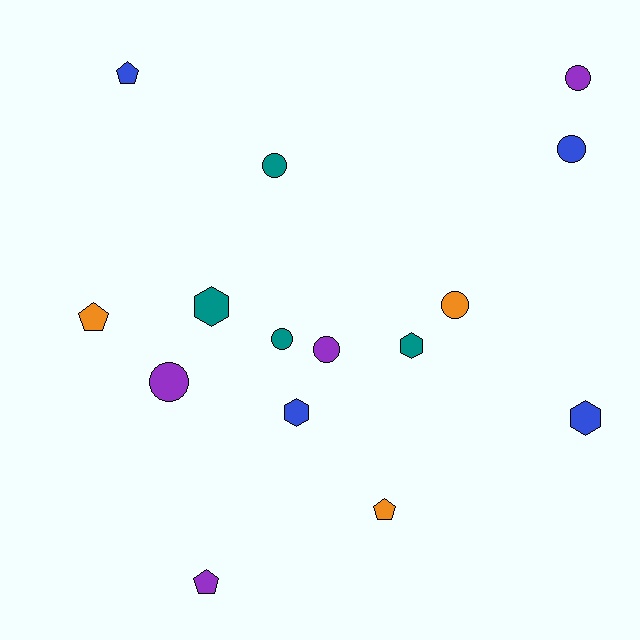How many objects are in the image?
There are 15 objects.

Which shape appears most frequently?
Circle, with 7 objects.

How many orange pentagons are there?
There are 2 orange pentagons.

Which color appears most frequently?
Teal, with 4 objects.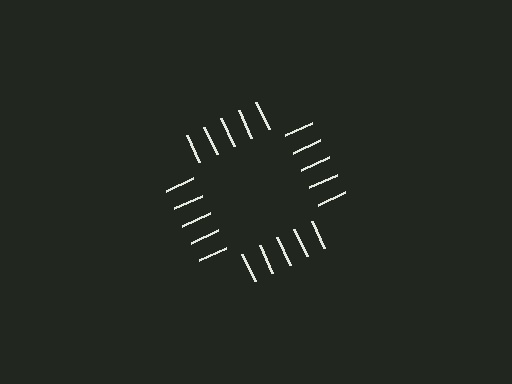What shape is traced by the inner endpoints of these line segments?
An illusory square — the line segments terminate on its edges but no continuous stroke is drawn.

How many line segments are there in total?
20 — 5 along each of the 4 edges.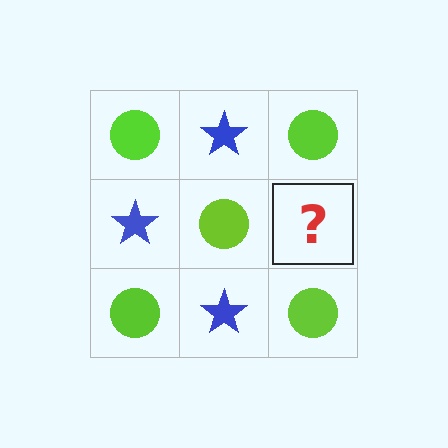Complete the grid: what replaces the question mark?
The question mark should be replaced with a blue star.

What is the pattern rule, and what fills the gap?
The rule is that it alternates lime circle and blue star in a checkerboard pattern. The gap should be filled with a blue star.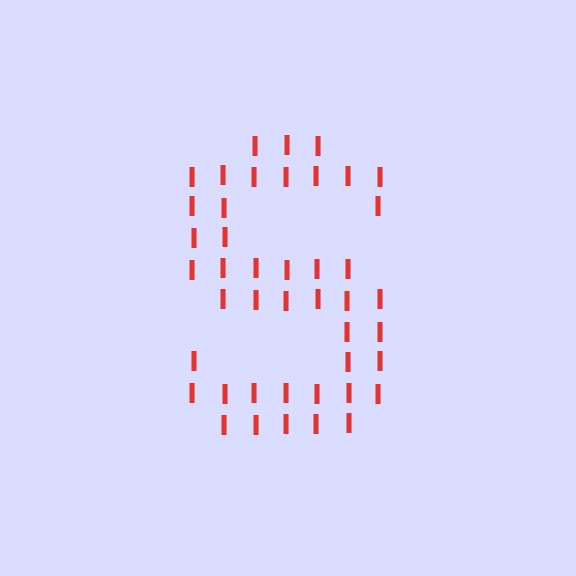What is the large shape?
The large shape is the letter S.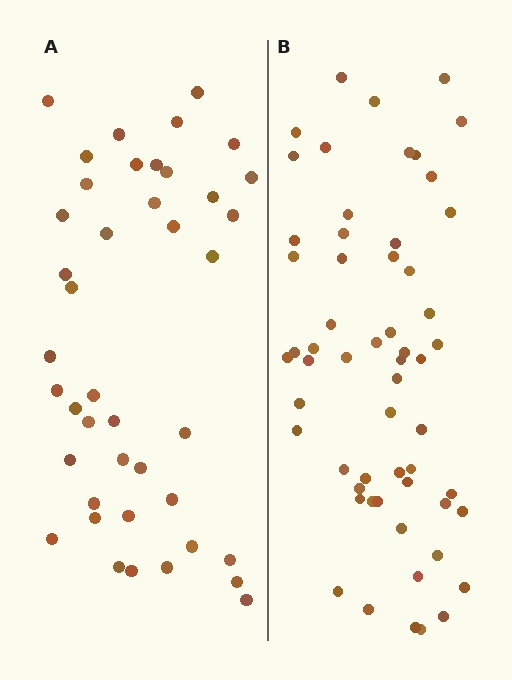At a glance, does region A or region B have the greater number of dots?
Region B (the right region) has more dots.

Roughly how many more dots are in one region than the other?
Region B has approximately 15 more dots than region A.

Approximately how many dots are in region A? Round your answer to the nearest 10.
About 40 dots. (The exact count is 42, which rounds to 40.)